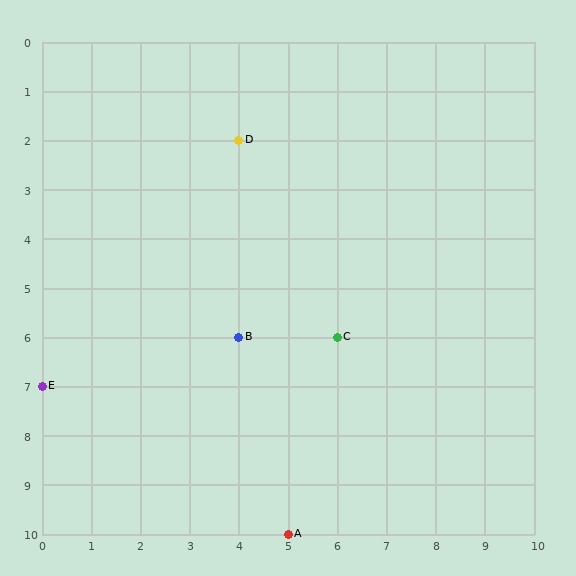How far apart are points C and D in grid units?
Points C and D are 2 columns and 4 rows apart (about 4.5 grid units diagonally).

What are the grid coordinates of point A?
Point A is at grid coordinates (5, 10).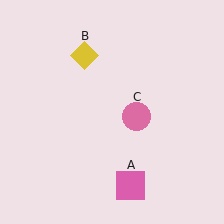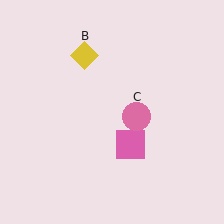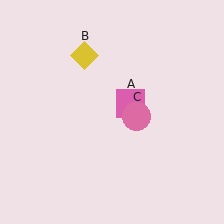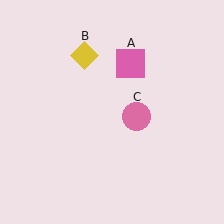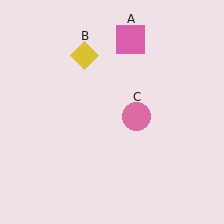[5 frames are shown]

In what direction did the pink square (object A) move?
The pink square (object A) moved up.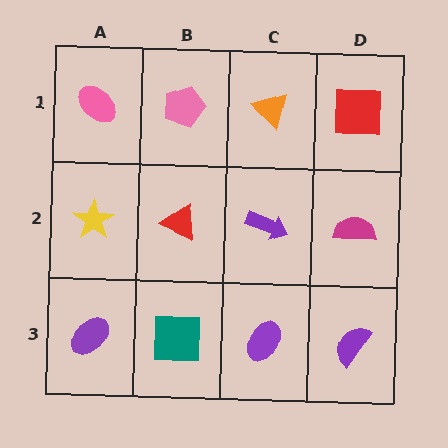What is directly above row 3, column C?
A purple arrow.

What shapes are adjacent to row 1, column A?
A yellow star (row 2, column A), a pink pentagon (row 1, column B).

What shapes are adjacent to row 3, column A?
A yellow star (row 2, column A), a teal square (row 3, column B).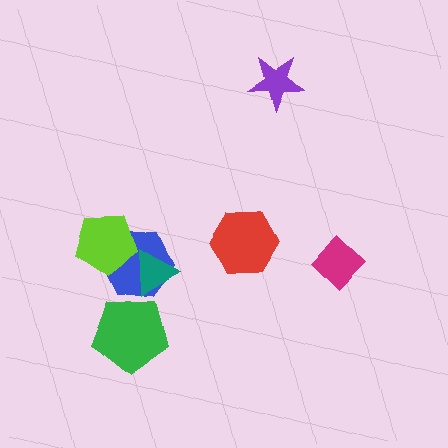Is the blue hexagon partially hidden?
Yes, it is partially covered by another shape.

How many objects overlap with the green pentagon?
0 objects overlap with the green pentagon.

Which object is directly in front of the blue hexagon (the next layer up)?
The teal triangle is directly in front of the blue hexagon.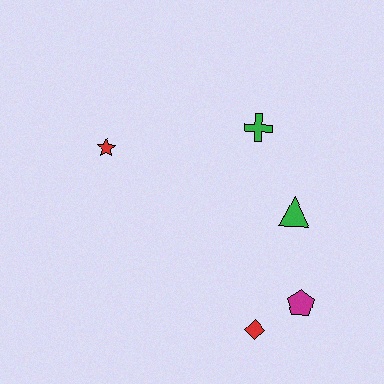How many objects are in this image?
There are 5 objects.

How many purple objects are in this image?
There are no purple objects.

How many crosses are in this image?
There is 1 cross.